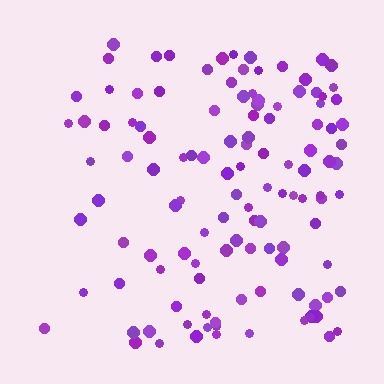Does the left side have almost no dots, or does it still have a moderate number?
Still a moderate number, just noticeably fewer than the right.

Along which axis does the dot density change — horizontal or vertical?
Horizontal.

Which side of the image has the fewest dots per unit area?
The left.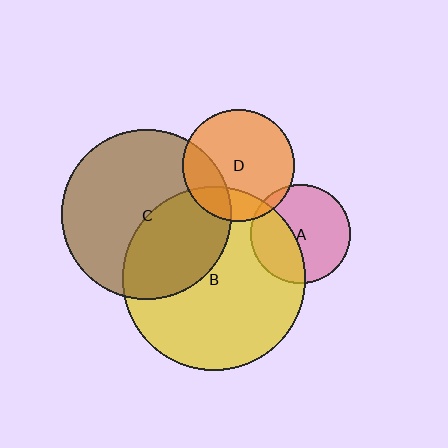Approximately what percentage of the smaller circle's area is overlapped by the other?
Approximately 40%.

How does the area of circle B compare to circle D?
Approximately 2.7 times.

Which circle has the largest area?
Circle B (yellow).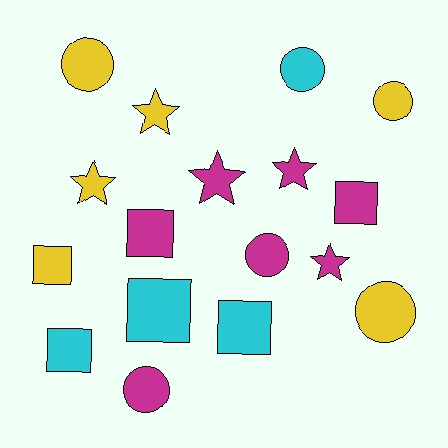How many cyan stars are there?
There are no cyan stars.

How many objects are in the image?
There are 17 objects.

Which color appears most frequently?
Magenta, with 7 objects.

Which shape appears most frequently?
Circle, with 6 objects.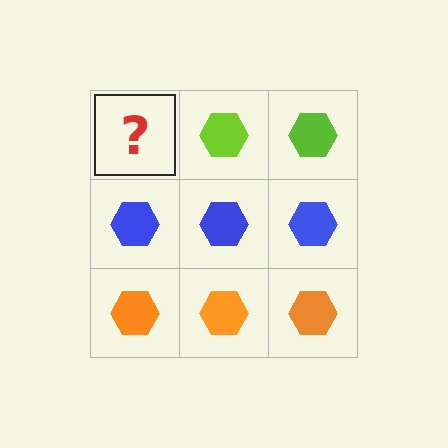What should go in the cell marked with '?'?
The missing cell should contain a lime hexagon.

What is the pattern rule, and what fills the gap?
The rule is that each row has a consistent color. The gap should be filled with a lime hexagon.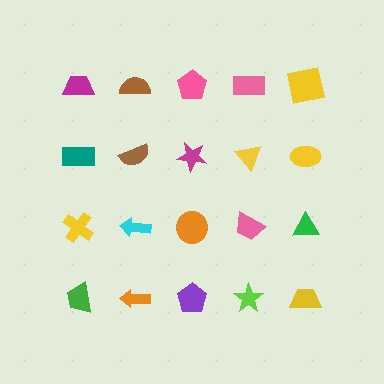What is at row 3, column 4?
A pink trapezoid.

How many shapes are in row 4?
5 shapes.